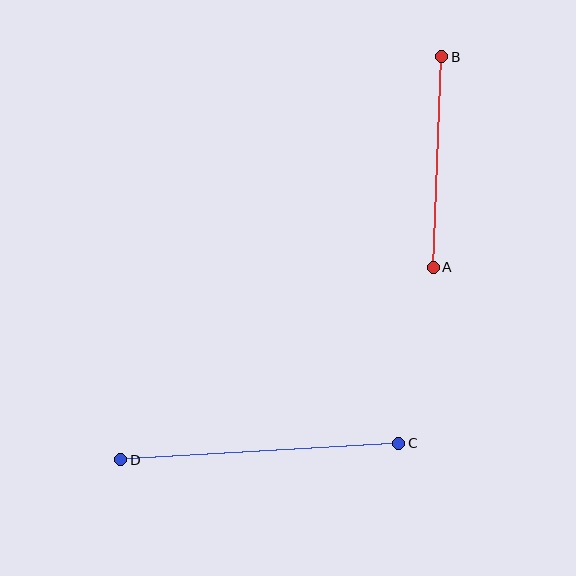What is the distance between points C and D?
The distance is approximately 279 pixels.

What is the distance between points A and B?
The distance is approximately 211 pixels.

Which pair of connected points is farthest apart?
Points C and D are farthest apart.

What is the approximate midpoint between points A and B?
The midpoint is at approximately (437, 162) pixels.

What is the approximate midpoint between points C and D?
The midpoint is at approximately (260, 451) pixels.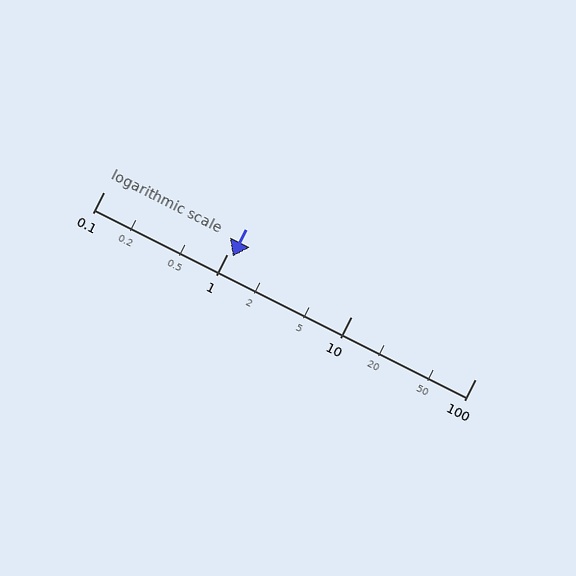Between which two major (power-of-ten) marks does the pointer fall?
The pointer is between 1 and 10.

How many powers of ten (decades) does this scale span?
The scale spans 3 decades, from 0.1 to 100.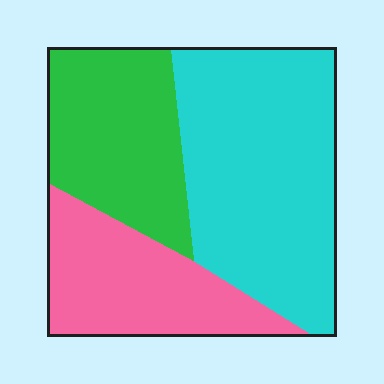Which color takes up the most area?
Cyan, at roughly 45%.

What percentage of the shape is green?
Green covers about 30% of the shape.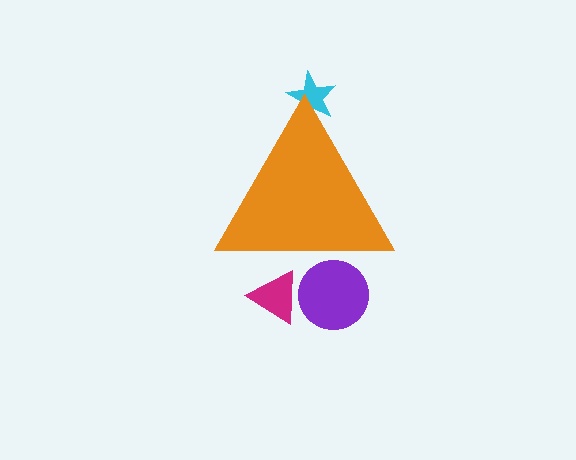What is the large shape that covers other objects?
An orange triangle.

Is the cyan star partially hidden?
Yes, the cyan star is partially hidden behind the orange triangle.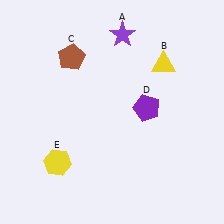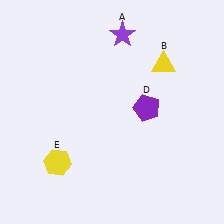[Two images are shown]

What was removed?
The brown pentagon (C) was removed in Image 2.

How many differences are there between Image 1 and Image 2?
There is 1 difference between the two images.